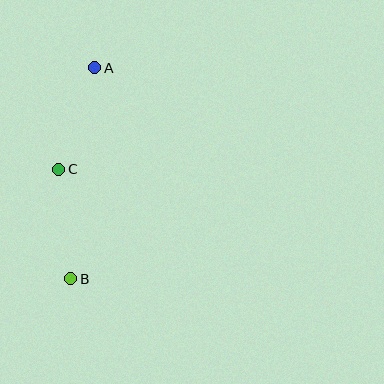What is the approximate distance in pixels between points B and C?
The distance between B and C is approximately 110 pixels.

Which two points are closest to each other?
Points A and C are closest to each other.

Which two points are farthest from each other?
Points A and B are farthest from each other.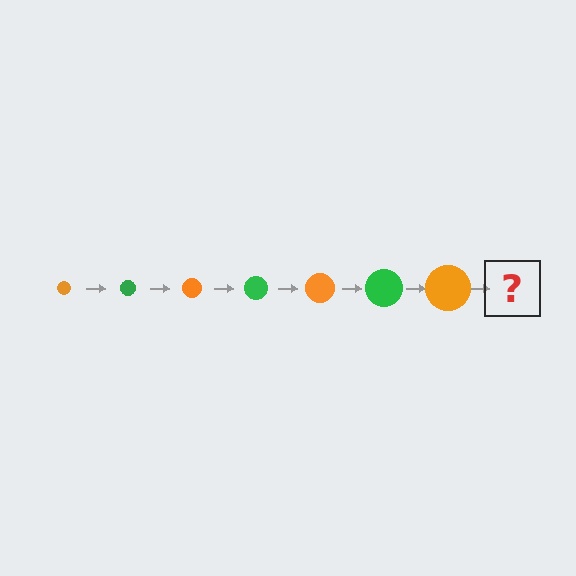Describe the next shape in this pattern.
It should be a green circle, larger than the previous one.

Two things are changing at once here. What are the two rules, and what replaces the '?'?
The two rules are that the circle grows larger each step and the color cycles through orange and green. The '?' should be a green circle, larger than the previous one.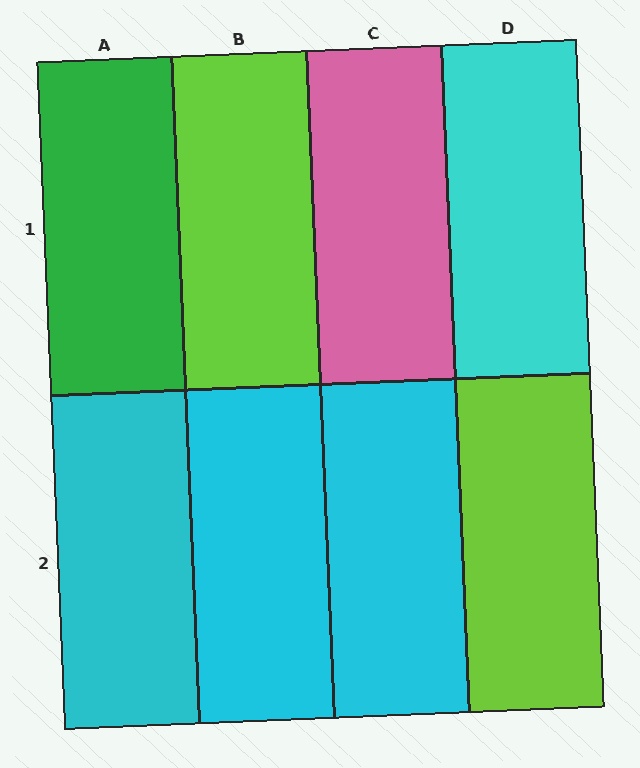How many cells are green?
1 cell is green.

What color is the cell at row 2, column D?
Lime.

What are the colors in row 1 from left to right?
Green, lime, pink, cyan.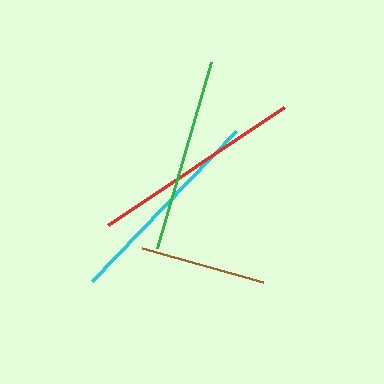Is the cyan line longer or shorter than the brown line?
The cyan line is longer than the brown line.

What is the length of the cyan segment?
The cyan segment is approximately 208 pixels long.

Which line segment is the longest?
The red line is the longest at approximately 211 pixels.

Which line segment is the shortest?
The brown line is the shortest at approximately 125 pixels.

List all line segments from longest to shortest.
From longest to shortest: red, cyan, green, brown.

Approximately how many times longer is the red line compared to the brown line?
The red line is approximately 1.7 times the length of the brown line.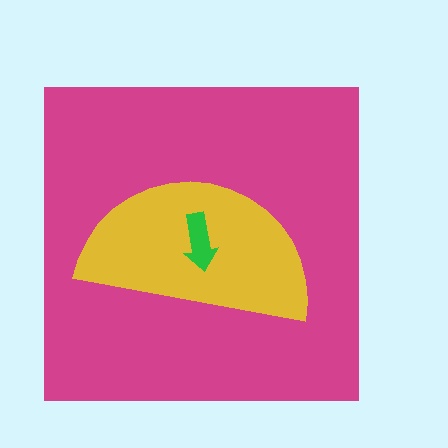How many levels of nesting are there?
3.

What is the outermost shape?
The magenta square.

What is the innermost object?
The green arrow.